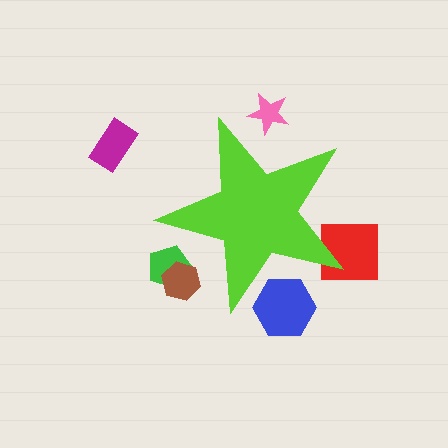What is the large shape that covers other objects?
A lime star.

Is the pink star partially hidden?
Yes, the pink star is partially hidden behind the lime star.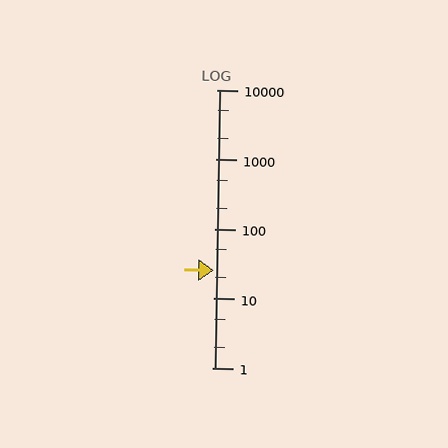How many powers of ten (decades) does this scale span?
The scale spans 4 decades, from 1 to 10000.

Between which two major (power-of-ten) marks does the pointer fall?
The pointer is between 10 and 100.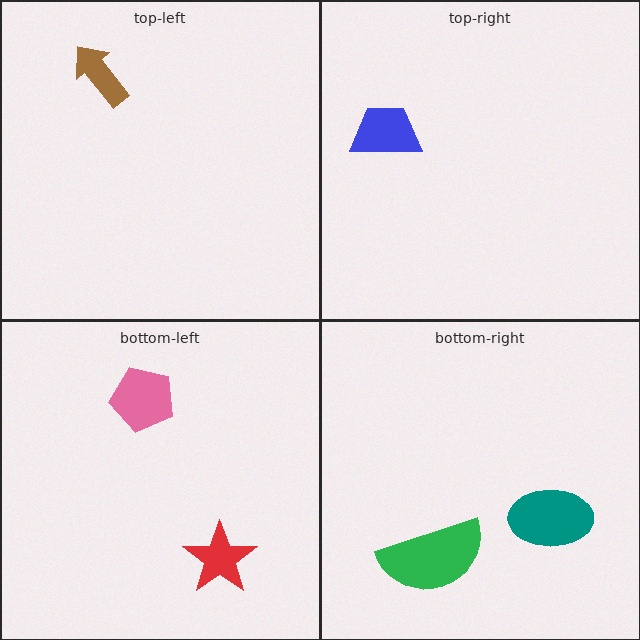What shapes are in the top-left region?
The brown arrow.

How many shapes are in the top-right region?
1.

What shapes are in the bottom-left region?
The red star, the pink pentagon.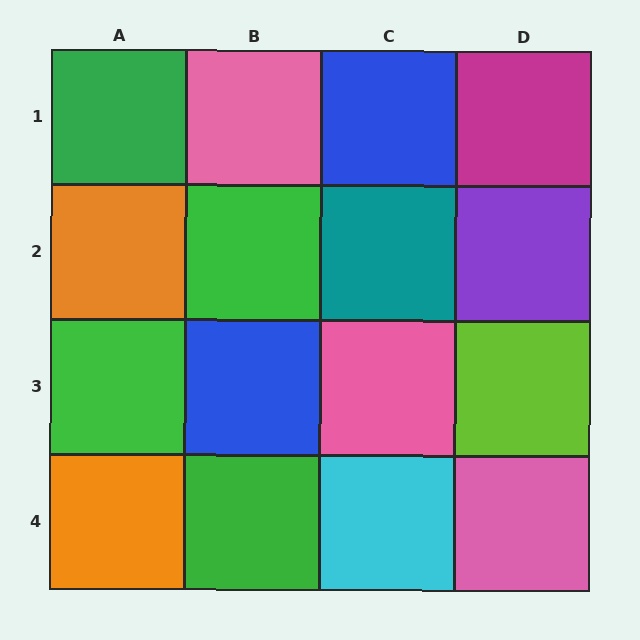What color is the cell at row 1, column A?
Green.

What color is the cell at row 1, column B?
Pink.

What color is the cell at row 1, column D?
Magenta.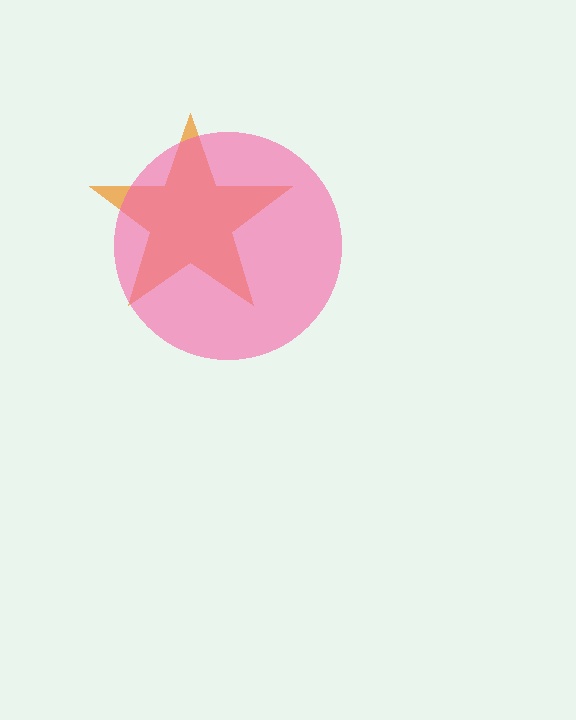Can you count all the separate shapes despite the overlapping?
Yes, there are 2 separate shapes.